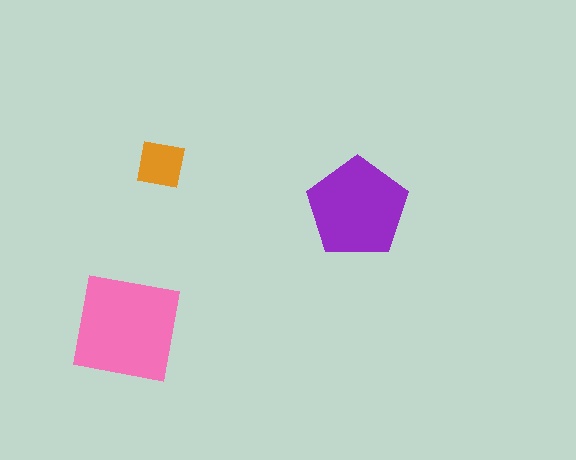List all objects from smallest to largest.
The orange square, the purple pentagon, the pink square.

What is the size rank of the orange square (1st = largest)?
3rd.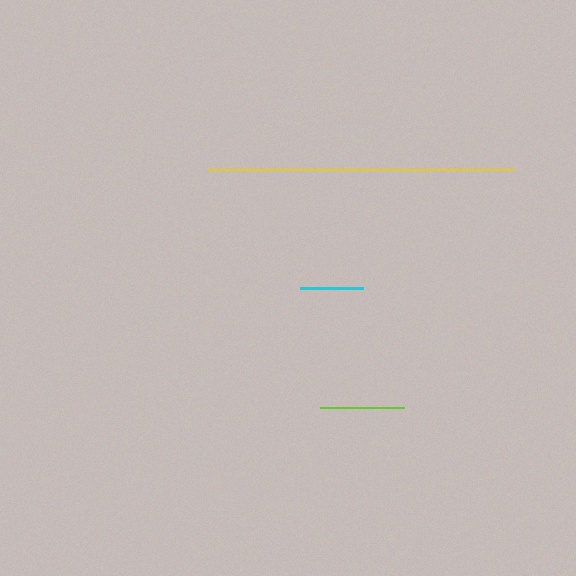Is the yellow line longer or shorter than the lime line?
The yellow line is longer than the lime line.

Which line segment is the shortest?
The cyan line is the shortest at approximately 63 pixels.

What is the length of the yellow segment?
The yellow segment is approximately 307 pixels long.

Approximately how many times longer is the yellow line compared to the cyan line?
The yellow line is approximately 4.9 times the length of the cyan line.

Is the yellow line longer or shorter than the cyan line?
The yellow line is longer than the cyan line.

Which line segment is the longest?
The yellow line is the longest at approximately 307 pixels.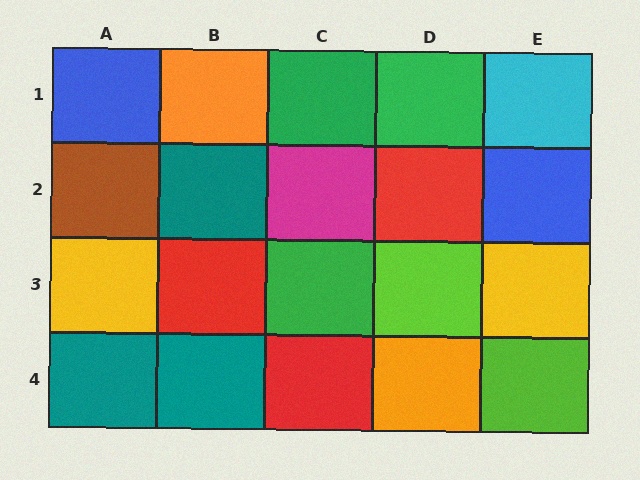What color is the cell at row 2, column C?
Magenta.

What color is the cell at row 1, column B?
Orange.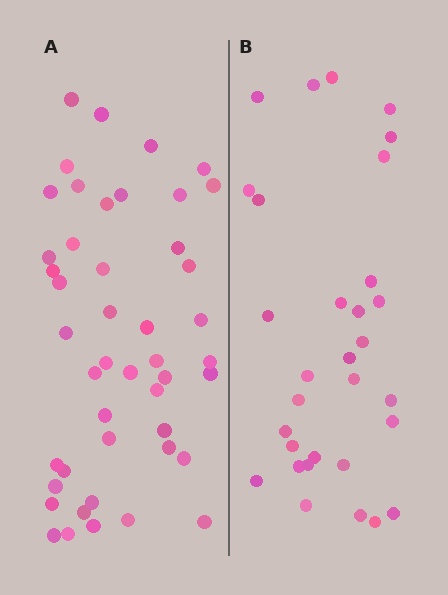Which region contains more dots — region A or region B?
Region A (the left region) has more dots.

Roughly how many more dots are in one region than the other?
Region A has approximately 15 more dots than region B.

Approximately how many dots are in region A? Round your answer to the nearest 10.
About 50 dots. (The exact count is 46, which rounds to 50.)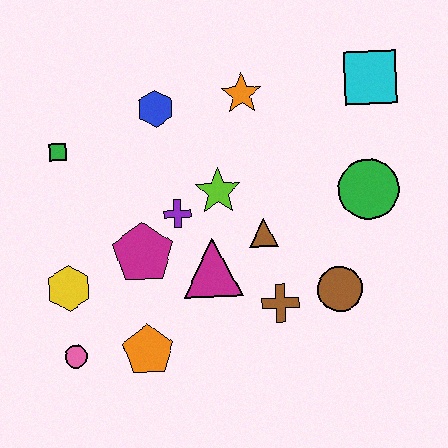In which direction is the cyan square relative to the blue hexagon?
The cyan square is to the right of the blue hexagon.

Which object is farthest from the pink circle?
The cyan square is farthest from the pink circle.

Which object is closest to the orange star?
The blue hexagon is closest to the orange star.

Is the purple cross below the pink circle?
No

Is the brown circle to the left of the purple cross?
No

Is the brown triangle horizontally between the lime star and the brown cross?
Yes